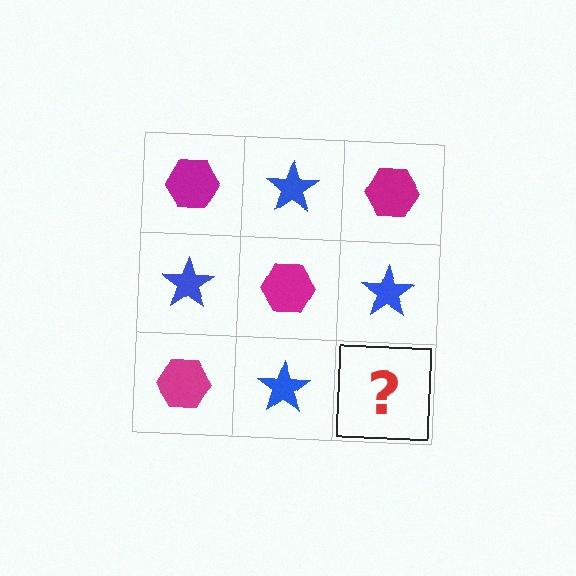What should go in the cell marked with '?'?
The missing cell should contain a magenta hexagon.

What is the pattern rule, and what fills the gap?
The rule is that it alternates magenta hexagon and blue star in a checkerboard pattern. The gap should be filled with a magenta hexagon.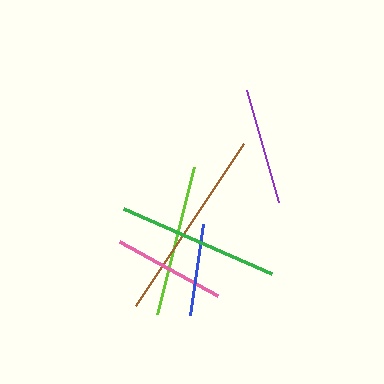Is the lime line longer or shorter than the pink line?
The lime line is longer than the pink line.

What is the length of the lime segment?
The lime segment is approximately 151 pixels long.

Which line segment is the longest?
The brown line is the longest at approximately 195 pixels.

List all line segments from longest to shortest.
From longest to shortest: brown, green, lime, purple, pink, blue.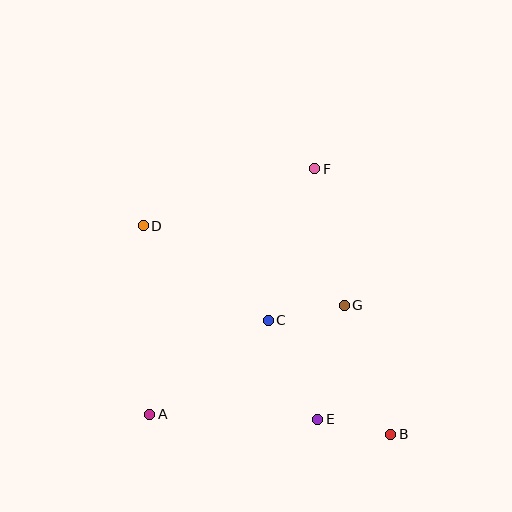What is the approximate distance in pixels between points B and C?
The distance between B and C is approximately 167 pixels.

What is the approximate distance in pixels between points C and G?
The distance between C and G is approximately 77 pixels.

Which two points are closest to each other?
Points B and E are closest to each other.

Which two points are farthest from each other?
Points B and D are farthest from each other.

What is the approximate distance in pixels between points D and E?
The distance between D and E is approximately 261 pixels.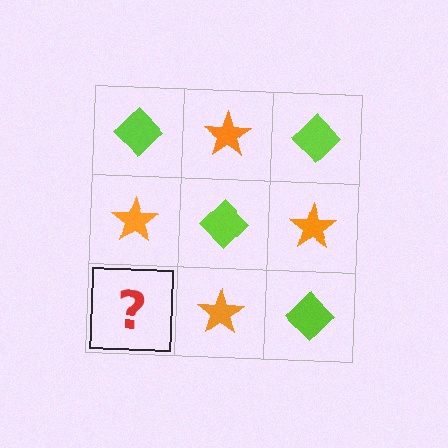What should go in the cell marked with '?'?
The missing cell should contain a lime diamond.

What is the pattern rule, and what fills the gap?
The rule is that it alternates lime diamond and orange star in a checkerboard pattern. The gap should be filled with a lime diamond.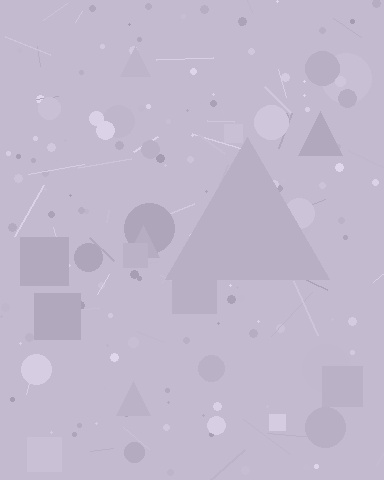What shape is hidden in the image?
A triangle is hidden in the image.